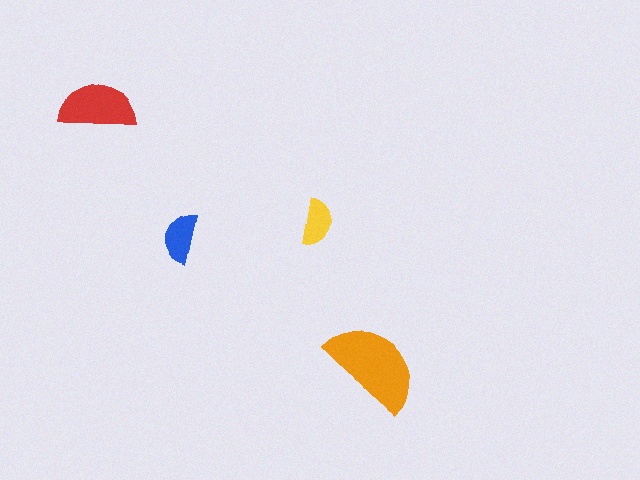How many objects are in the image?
There are 4 objects in the image.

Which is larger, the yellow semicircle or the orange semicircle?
The orange one.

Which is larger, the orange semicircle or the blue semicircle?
The orange one.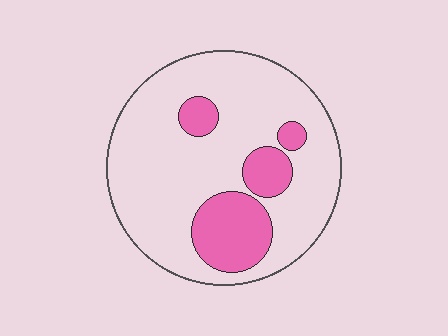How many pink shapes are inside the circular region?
4.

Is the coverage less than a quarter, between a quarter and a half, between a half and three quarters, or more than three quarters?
Less than a quarter.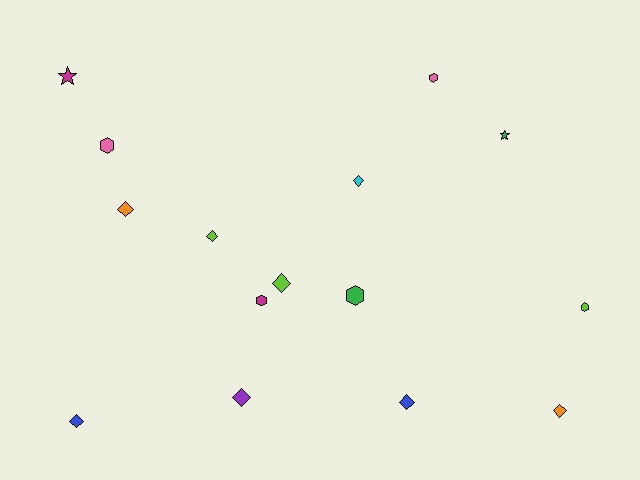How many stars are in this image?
There are 2 stars.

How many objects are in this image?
There are 15 objects.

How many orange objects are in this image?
There are 2 orange objects.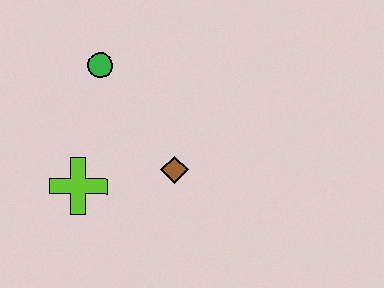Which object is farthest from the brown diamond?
The green circle is farthest from the brown diamond.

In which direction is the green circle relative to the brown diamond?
The green circle is above the brown diamond.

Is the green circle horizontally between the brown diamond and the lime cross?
Yes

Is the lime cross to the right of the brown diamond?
No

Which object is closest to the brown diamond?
The lime cross is closest to the brown diamond.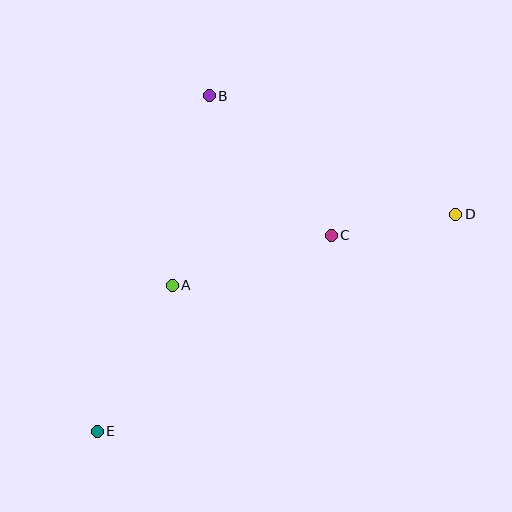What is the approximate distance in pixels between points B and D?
The distance between B and D is approximately 273 pixels.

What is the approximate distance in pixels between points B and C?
The distance between B and C is approximately 185 pixels.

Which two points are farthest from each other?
Points D and E are farthest from each other.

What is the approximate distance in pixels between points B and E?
The distance between B and E is approximately 354 pixels.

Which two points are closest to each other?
Points C and D are closest to each other.